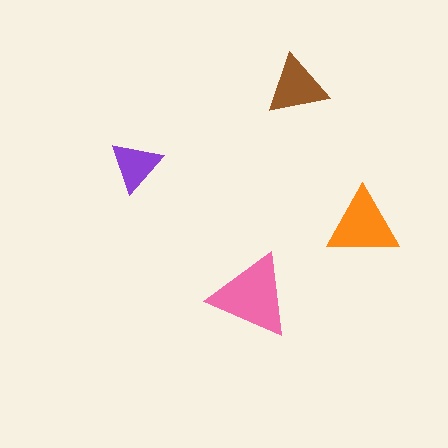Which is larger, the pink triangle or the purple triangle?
The pink one.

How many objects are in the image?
There are 4 objects in the image.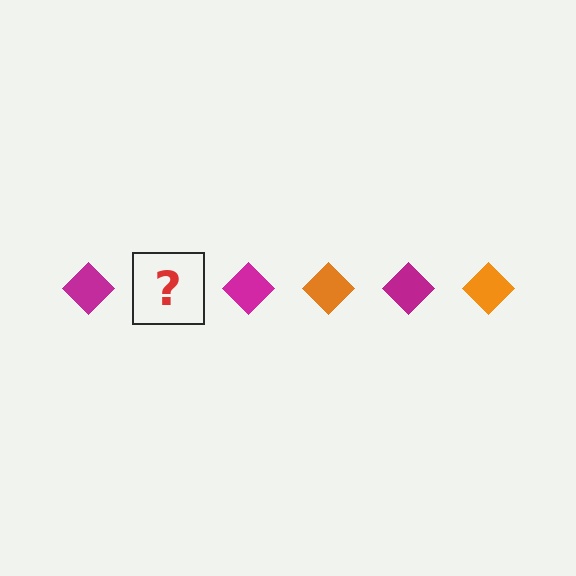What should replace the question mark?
The question mark should be replaced with an orange diamond.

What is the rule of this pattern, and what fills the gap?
The rule is that the pattern cycles through magenta, orange diamonds. The gap should be filled with an orange diamond.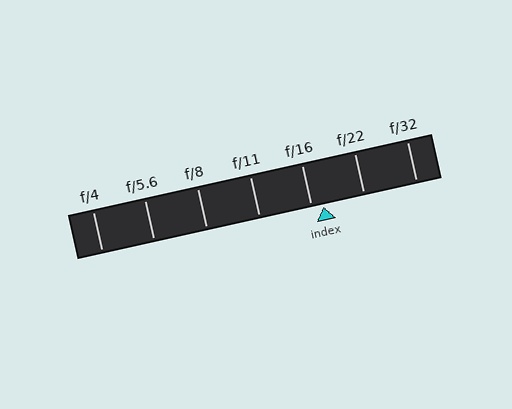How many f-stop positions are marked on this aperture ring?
There are 7 f-stop positions marked.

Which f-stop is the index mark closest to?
The index mark is closest to f/16.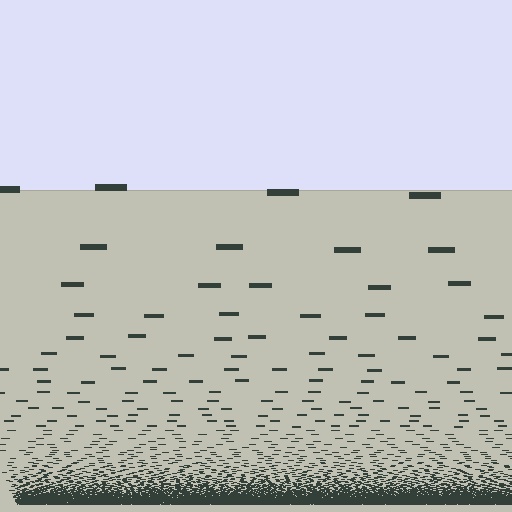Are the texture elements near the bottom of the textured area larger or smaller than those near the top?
Smaller. The gradient is inverted — elements near the bottom are smaller and denser.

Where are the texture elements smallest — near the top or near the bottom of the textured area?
Near the bottom.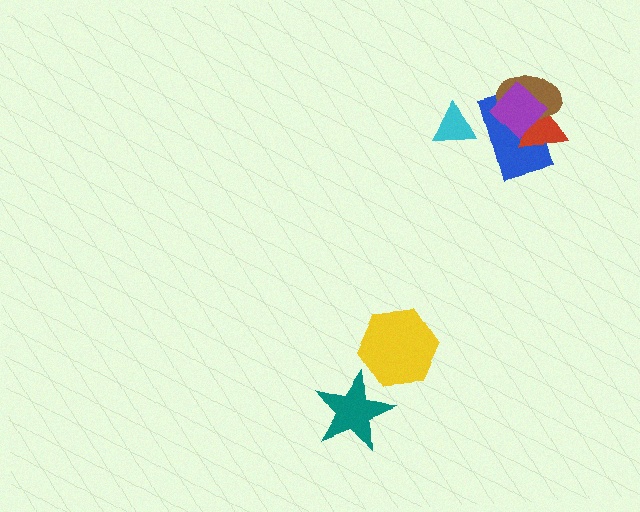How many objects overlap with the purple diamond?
3 objects overlap with the purple diamond.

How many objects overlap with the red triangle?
3 objects overlap with the red triangle.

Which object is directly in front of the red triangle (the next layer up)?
The brown ellipse is directly in front of the red triangle.